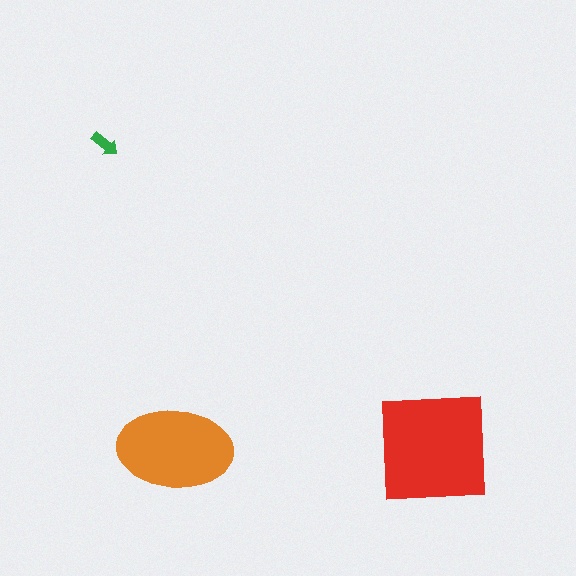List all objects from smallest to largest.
The green arrow, the orange ellipse, the red square.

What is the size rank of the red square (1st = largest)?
1st.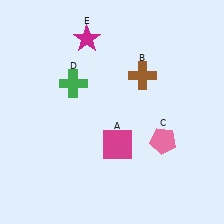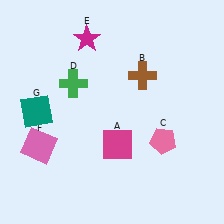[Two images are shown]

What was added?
A pink square (F), a teal square (G) were added in Image 2.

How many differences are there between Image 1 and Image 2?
There are 2 differences between the two images.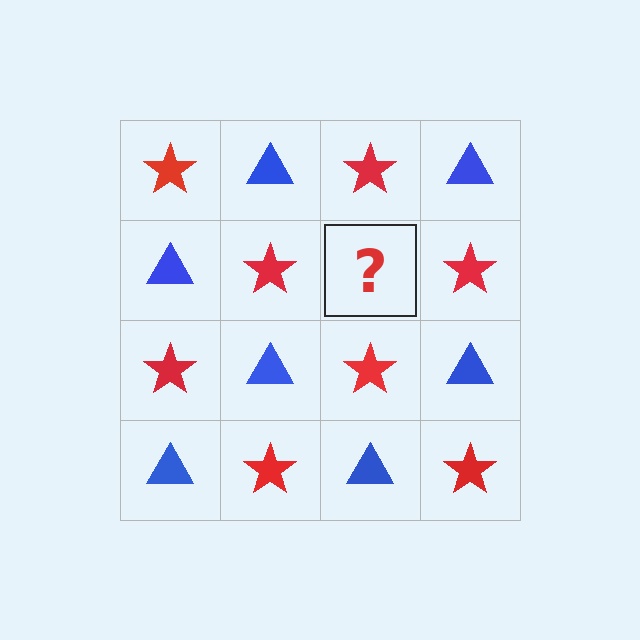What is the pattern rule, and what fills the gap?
The rule is that it alternates red star and blue triangle in a checkerboard pattern. The gap should be filled with a blue triangle.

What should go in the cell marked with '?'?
The missing cell should contain a blue triangle.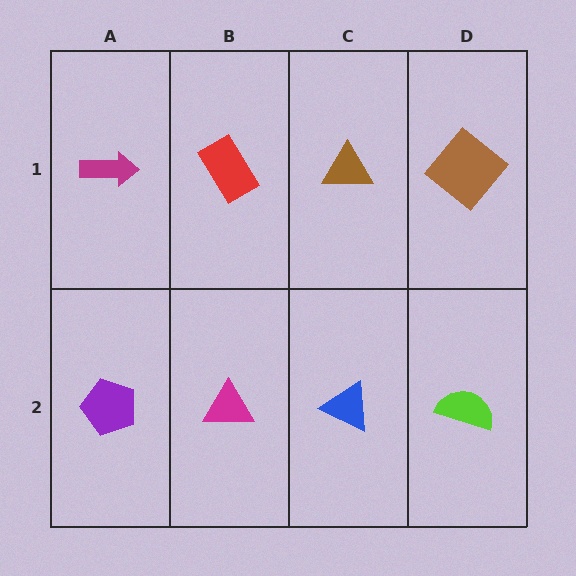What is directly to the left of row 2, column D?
A blue triangle.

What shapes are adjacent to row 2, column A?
A magenta arrow (row 1, column A), a magenta triangle (row 2, column B).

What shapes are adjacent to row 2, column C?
A brown triangle (row 1, column C), a magenta triangle (row 2, column B), a lime semicircle (row 2, column D).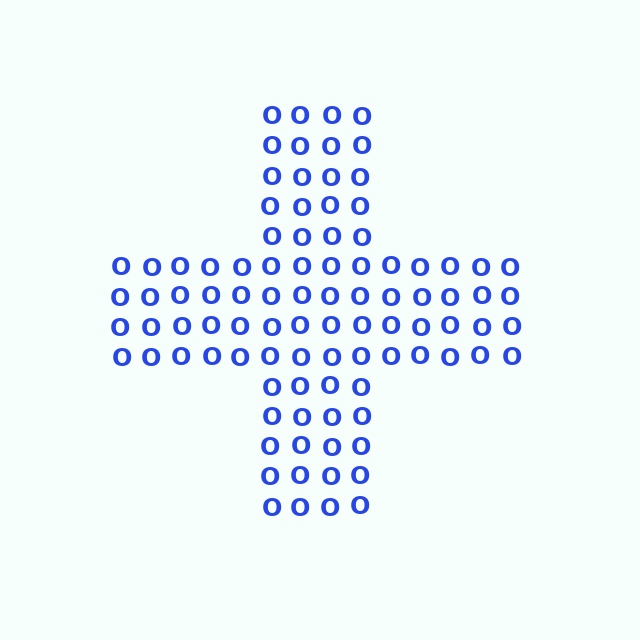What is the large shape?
The large shape is a cross.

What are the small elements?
The small elements are letter O's.